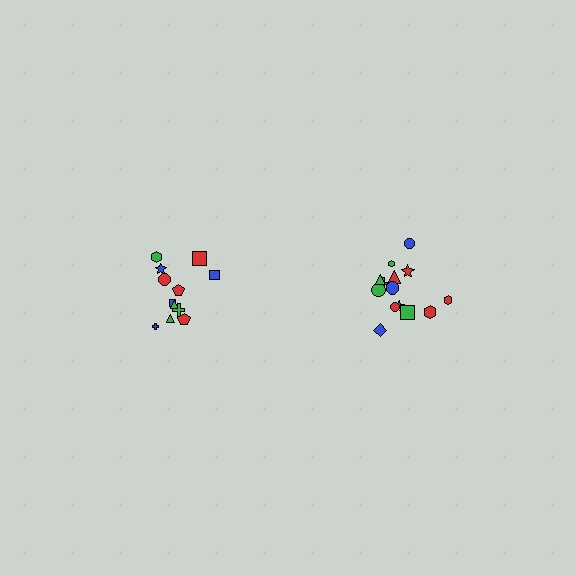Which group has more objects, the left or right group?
The right group.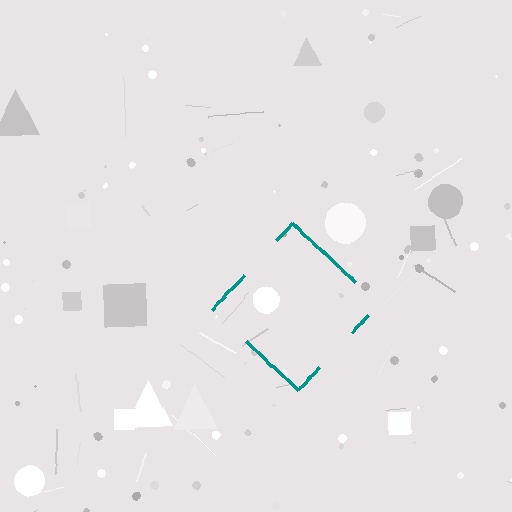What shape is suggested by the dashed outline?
The dashed outline suggests a diamond.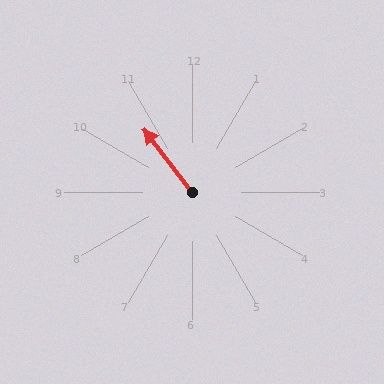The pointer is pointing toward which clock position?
Roughly 11 o'clock.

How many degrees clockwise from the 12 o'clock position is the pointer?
Approximately 323 degrees.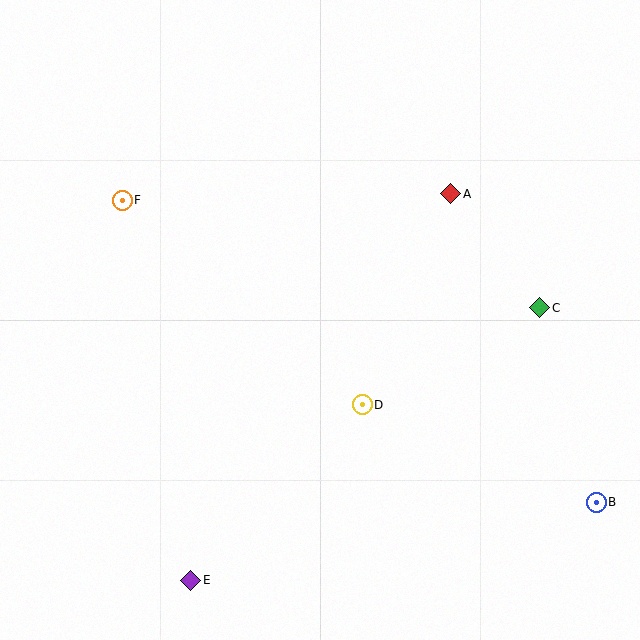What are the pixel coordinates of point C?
Point C is at (540, 308).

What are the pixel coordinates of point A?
Point A is at (451, 194).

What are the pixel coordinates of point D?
Point D is at (362, 405).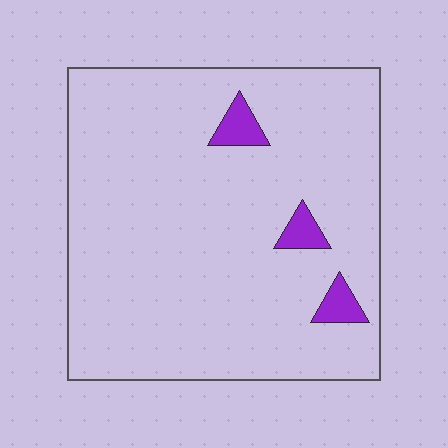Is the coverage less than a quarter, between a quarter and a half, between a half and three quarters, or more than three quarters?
Less than a quarter.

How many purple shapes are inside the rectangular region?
3.